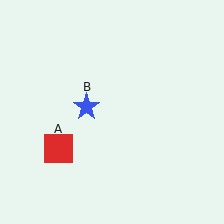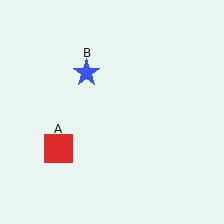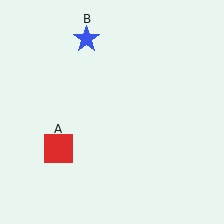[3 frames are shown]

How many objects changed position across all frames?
1 object changed position: blue star (object B).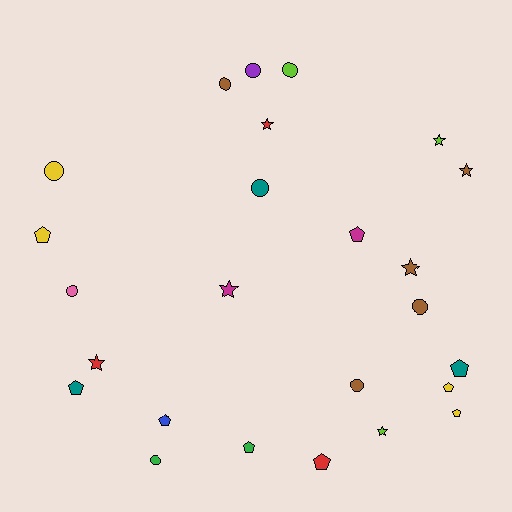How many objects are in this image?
There are 25 objects.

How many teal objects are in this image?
There are 3 teal objects.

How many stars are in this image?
There are 7 stars.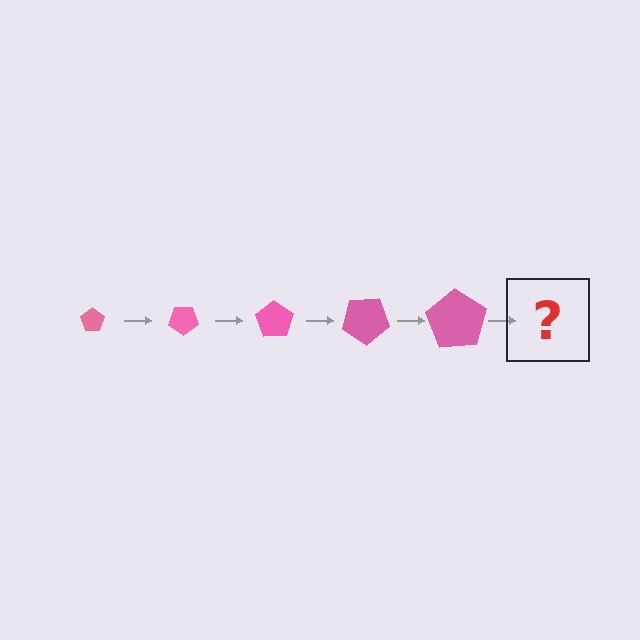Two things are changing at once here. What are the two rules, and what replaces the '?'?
The two rules are that the pentagon grows larger each step and it rotates 35 degrees each step. The '?' should be a pentagon, larger than the previous one and rotated 175 degrees from the start.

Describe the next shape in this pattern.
It should be a pentagon, larger than the previous one and rotated 175 degrees from the start.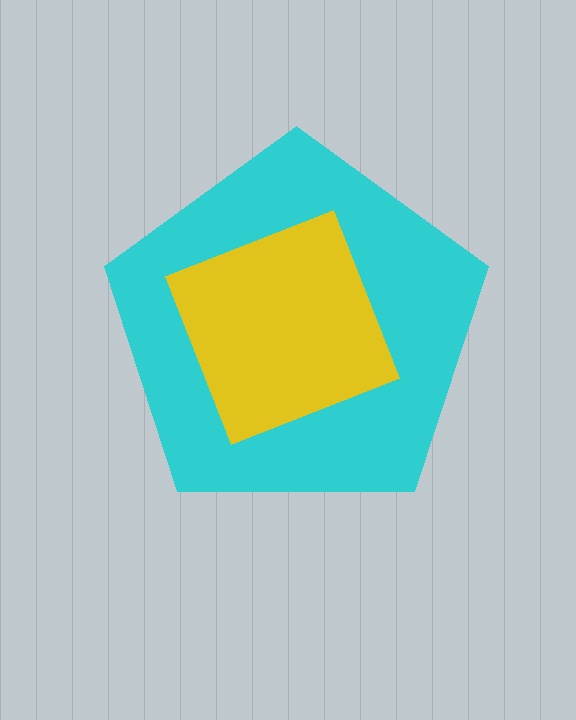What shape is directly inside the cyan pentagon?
The yellow diamond.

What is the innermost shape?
The yellow diamond.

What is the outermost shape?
The cyan pentagon.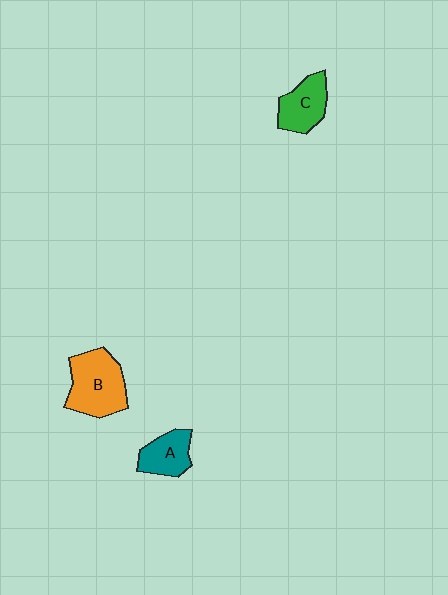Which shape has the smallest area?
Shape A (teal).